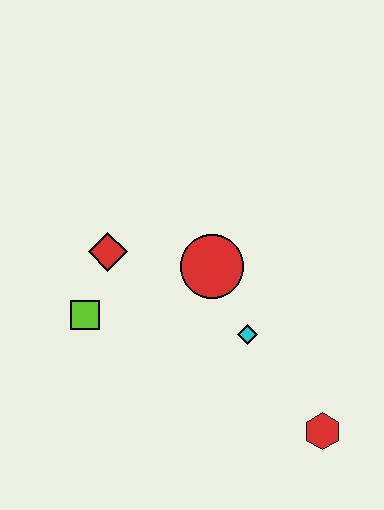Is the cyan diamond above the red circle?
No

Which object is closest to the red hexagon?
The cyan diamond is closest to the red hexagon.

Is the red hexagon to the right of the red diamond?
Yes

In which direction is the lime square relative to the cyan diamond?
The lime square is to the left of the cyan diamond.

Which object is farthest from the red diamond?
The red hexagon is farthest from the red diamond.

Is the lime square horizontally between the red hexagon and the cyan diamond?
No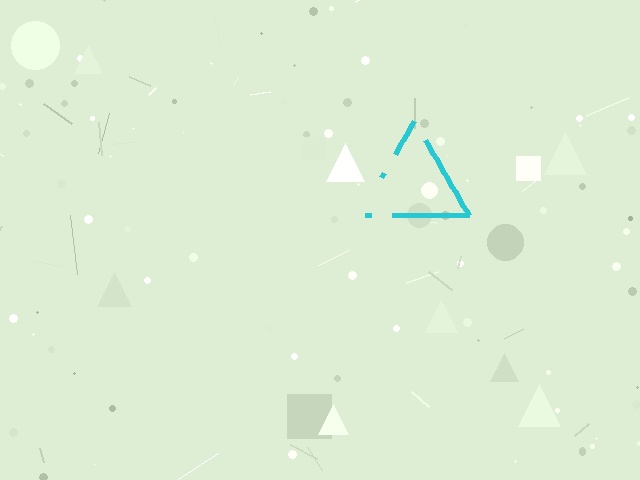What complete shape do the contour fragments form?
The contour fragments form a triangle.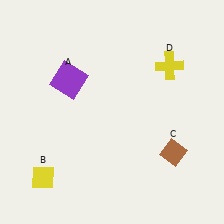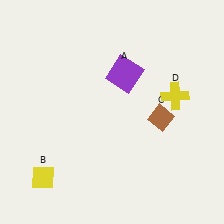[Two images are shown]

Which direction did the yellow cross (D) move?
The yellow cross (D) moved down.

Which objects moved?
The objects that moved are: the purple square (A), the brown diamond (C), the yellow cross (D).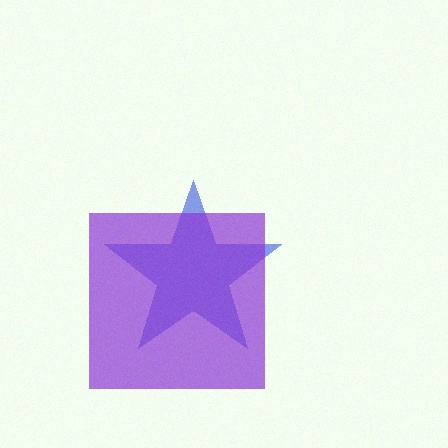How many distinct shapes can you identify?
There are 2 distinct shapes: a blue star, a purple square.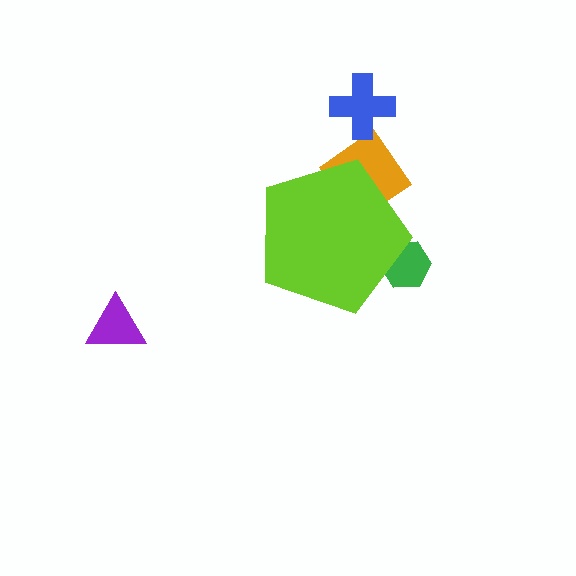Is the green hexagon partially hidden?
Yes, the green hexagon is partially hidden behind the lime pentagon.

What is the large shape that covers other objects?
A lime pentagon.